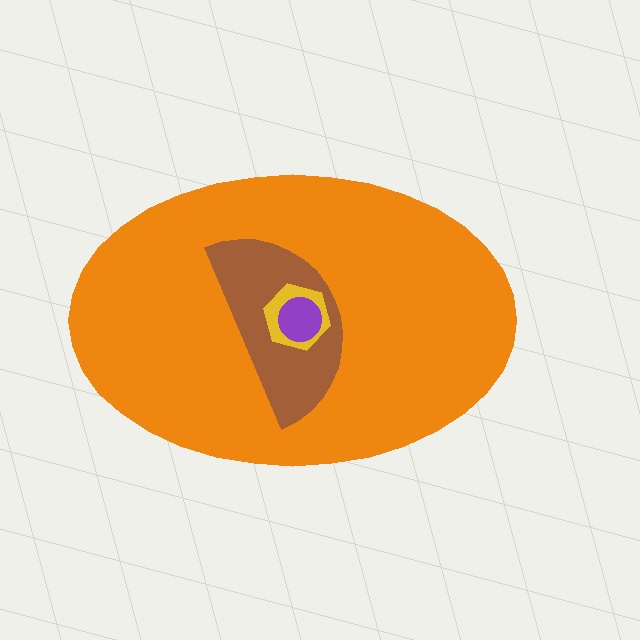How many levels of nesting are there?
4.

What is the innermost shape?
The purple circle.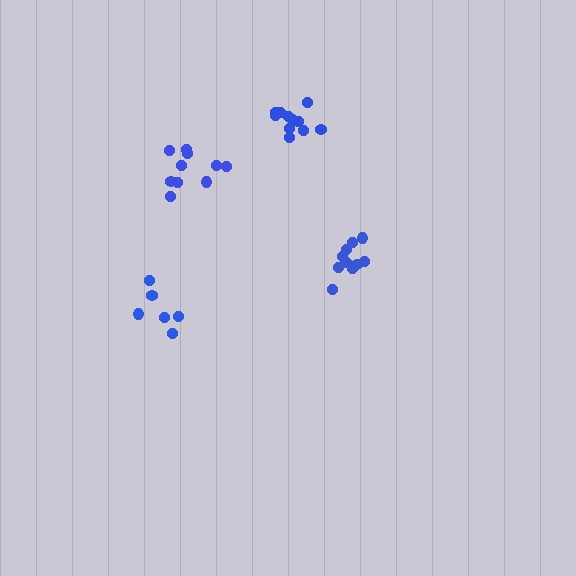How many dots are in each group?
Group 1: 6 dots, Group 2: 10 dots, Group 3: 10 dots, Group 4: 11 dots (37 total).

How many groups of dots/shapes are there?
There are 4 groups.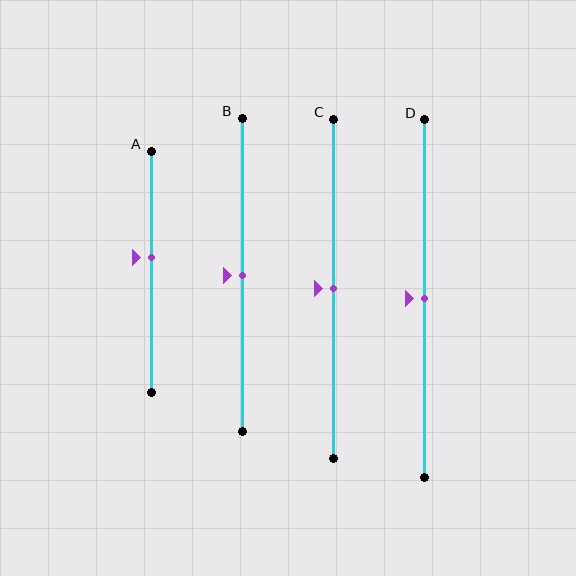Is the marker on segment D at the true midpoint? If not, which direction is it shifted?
Yes, the marker on segment D is at the true midpoint.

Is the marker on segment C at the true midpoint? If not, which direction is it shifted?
Yes, the marker on segment C is at the true midpoint.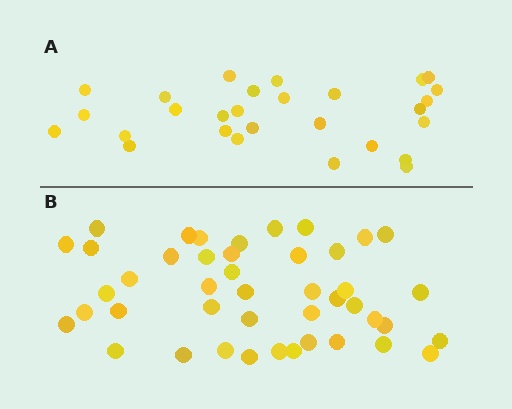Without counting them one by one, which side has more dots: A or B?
Region B (the bottom region) has more dots.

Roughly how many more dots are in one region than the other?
Region B has approximately 15 more dots than region A.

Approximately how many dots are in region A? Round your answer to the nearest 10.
About 30 dots. (The exact count is 28, which rounds to 30.)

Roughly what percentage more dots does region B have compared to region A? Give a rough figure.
About 55% more.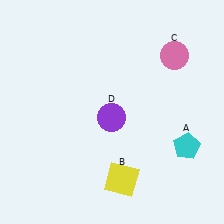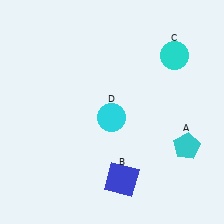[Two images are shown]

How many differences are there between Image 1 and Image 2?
There are 3 differences between the two images.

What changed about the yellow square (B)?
In Image 1, B is yellow. In Image 2, it changed to blue.